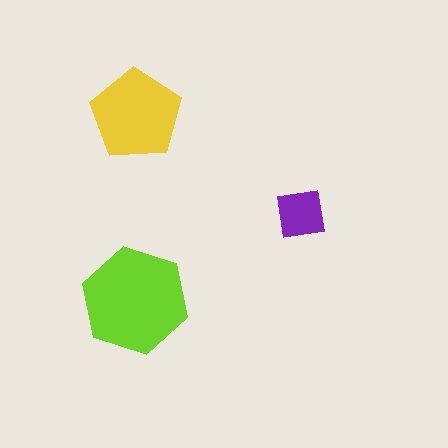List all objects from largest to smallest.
The lime hexagon, the yellow pentagon, the purple square.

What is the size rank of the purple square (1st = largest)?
3rd.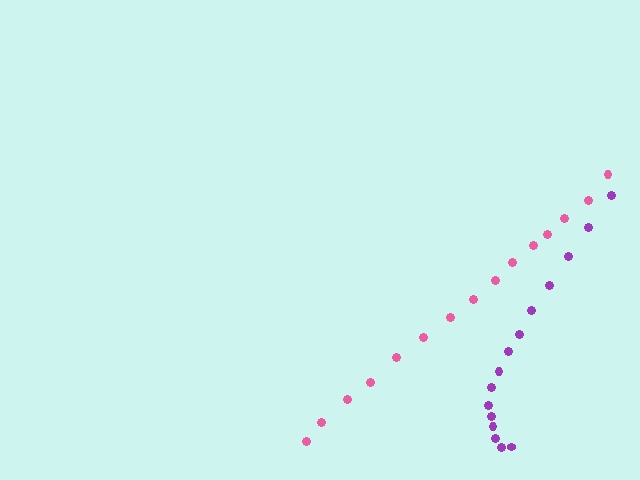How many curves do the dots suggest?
There are 2 distinct paths.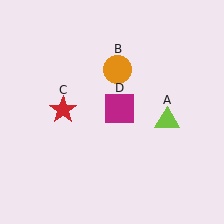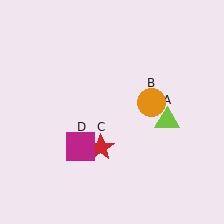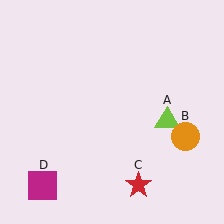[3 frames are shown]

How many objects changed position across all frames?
3 objects changed position: orange circle (object B), red star (object C), magenta square (object D).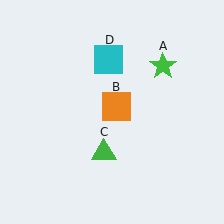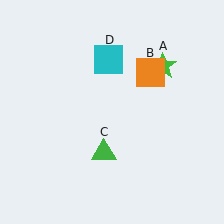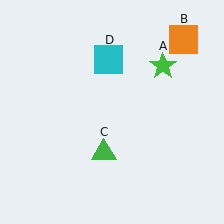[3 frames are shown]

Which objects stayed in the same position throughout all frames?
Green star (object A) and green triangle (object C) and cyan square (object D) remained stationary.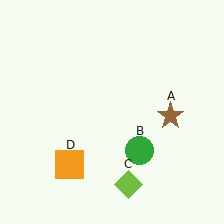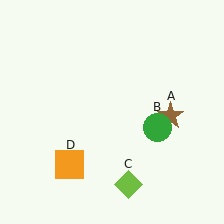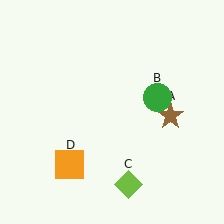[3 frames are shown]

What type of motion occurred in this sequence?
The green circle (object B) rotated counterclockwise around the center of the scene.